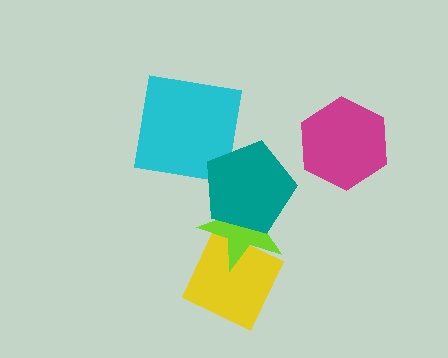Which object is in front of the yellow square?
The lime star is in front of the yellow square.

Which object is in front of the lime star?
The teal pentagon is in front of the lime star.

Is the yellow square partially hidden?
Yes, it is partially covered by another shape.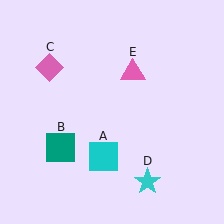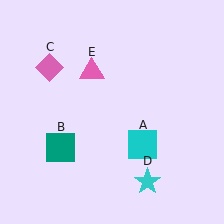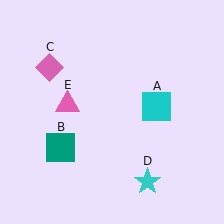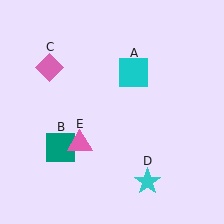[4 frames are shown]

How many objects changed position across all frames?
2 objects changed position: cyan square (object A), pink triangle (object E).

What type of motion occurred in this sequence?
The cyan square (object A), pink triangle (object E) rotated counterclockwise around the center of the scene.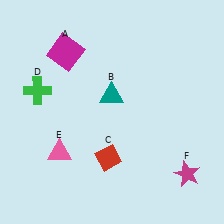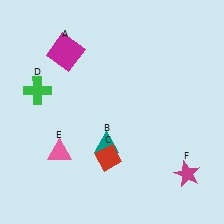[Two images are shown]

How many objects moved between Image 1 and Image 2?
1 object moved between the two images.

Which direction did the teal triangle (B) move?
The teal triangle (B) moved down.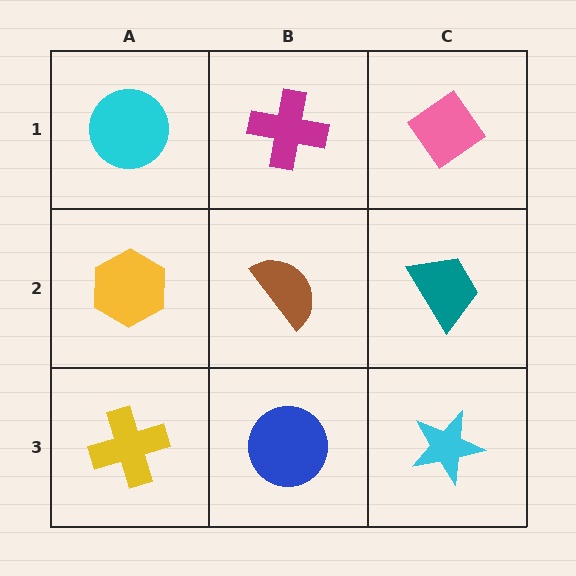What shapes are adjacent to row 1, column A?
A yellow hexagon (row 2, column A), a magenta cross (row 1, column B).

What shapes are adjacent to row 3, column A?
A yellow hexagon (row 2, column A), a blue circle (row 3, column B).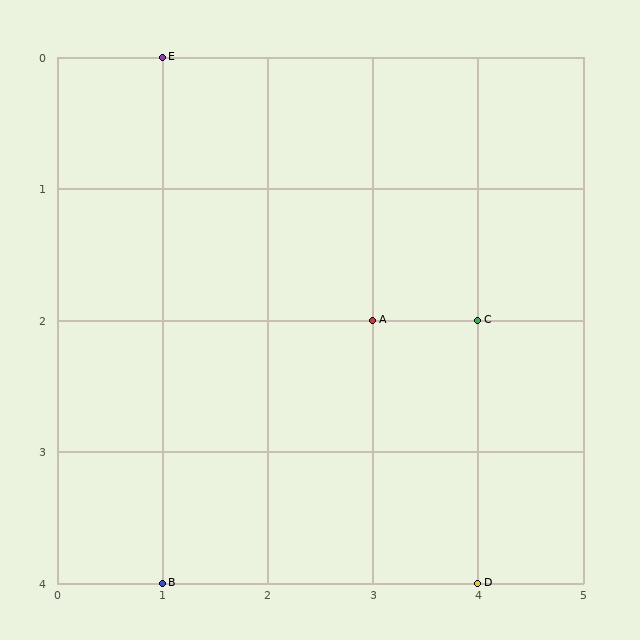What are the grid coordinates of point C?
Point C is at grid coordinates (4, 2).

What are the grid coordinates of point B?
Point B is at grid coordinates (1, 4).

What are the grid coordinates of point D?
Point D is at grid coordinates (4, 4).